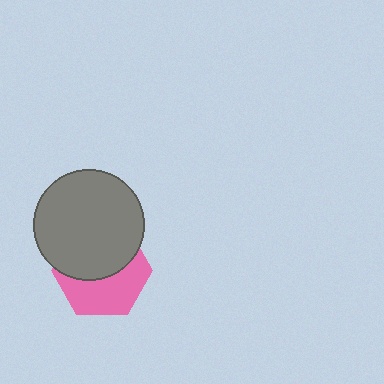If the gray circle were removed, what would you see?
You would see the complete pink hexagon.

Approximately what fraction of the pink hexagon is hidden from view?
Roughly 52% of the pink hexagon is hidden behind the gray circle.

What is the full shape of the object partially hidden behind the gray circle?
The partially hidden object is a pink hexagon.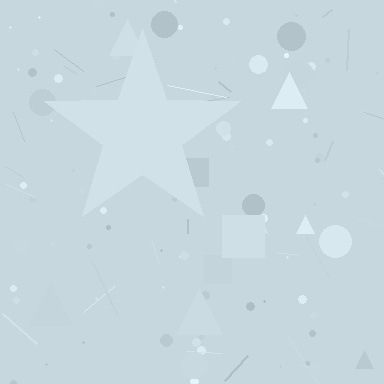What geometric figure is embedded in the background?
A star is embedded in the background.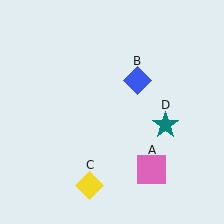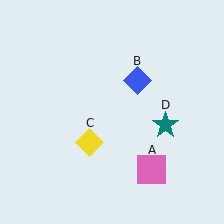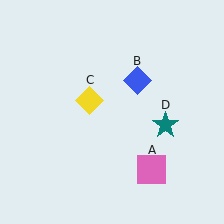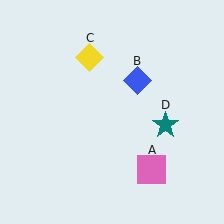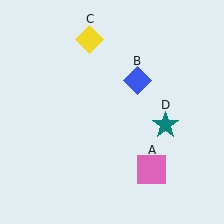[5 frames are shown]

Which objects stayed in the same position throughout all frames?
Pink square (object A) and blue diamond (object B) and teal star (object D) remained stationary.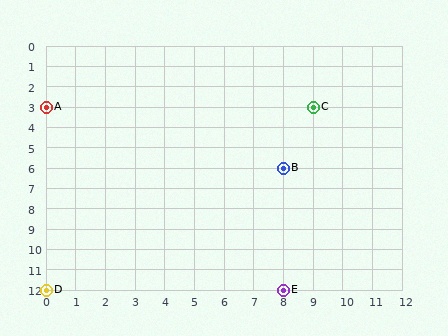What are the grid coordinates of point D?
Point D is at grid coordinates (0, 12).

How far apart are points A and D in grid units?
Points A and D are 9 rows apart.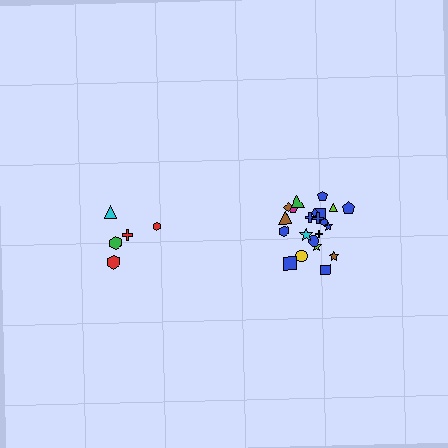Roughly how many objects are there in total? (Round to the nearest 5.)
Roughly 25 objects in total.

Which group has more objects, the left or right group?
The right group.